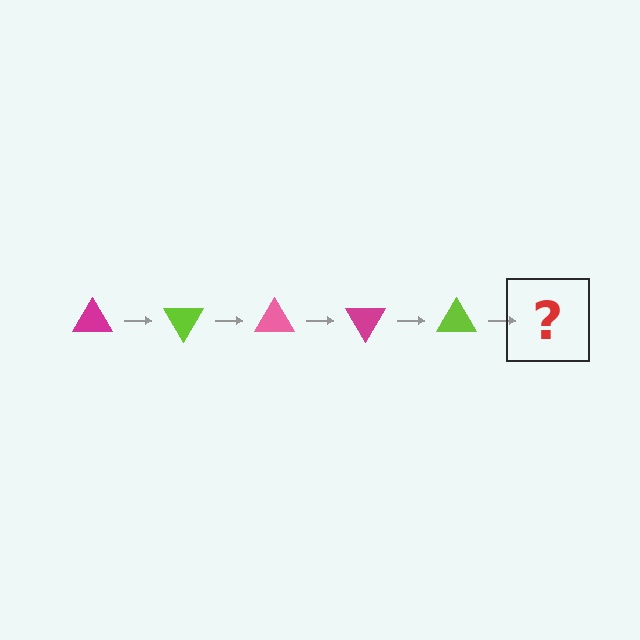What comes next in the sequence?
The next element should be a pink triangle, rotated 300 degrees from the start.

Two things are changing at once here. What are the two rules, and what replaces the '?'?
The two rules are that it rotates 60 degrees each step and the color cycles through magenta, lime, and pink. The '?' should be a pink triangle, rotated 300 degrees from the start.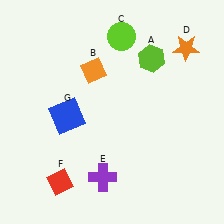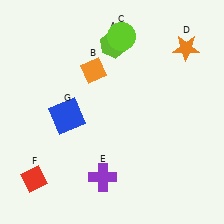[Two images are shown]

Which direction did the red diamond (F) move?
The red diamond (F) moved left.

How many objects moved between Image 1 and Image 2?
2 objects moved between the two images.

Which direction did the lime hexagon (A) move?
The lime hexagon (A) moved left.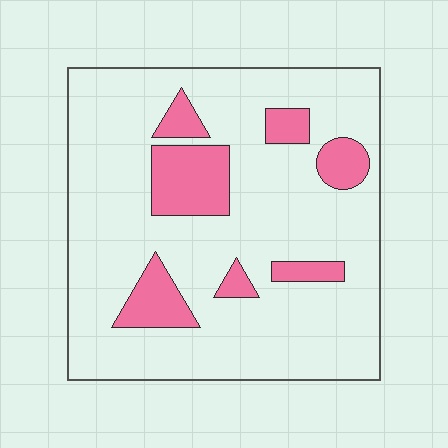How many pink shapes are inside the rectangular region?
7.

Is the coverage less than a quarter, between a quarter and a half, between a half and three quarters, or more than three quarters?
Less than a quarter.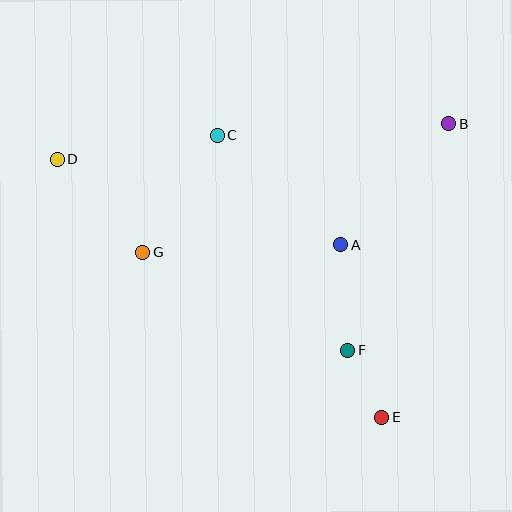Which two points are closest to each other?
Points E and F are closest to each other.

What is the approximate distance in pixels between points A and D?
The distance between A and D is approximately 296 pixels.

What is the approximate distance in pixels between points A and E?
The distance between A and E is approximately 177 pixels.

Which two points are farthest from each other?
Points D and E are farthest from each other.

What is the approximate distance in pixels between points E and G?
The distance between E and G is approximately 291 pixels.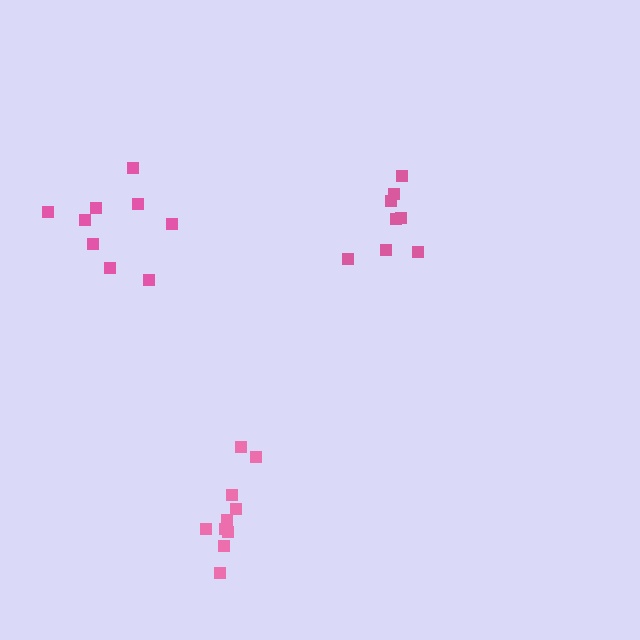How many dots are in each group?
Group 1: 9 dots, Group 2: 10 dots, Group 3: 8 dots (27 total).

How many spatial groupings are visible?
There are 3 spatial groupings.